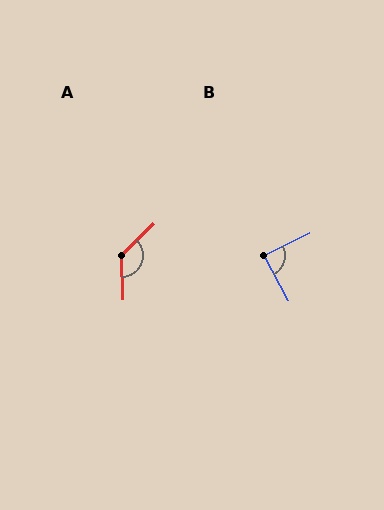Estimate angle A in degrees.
Approximately 132 degrees.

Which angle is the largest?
A, at approximately 132 degrees.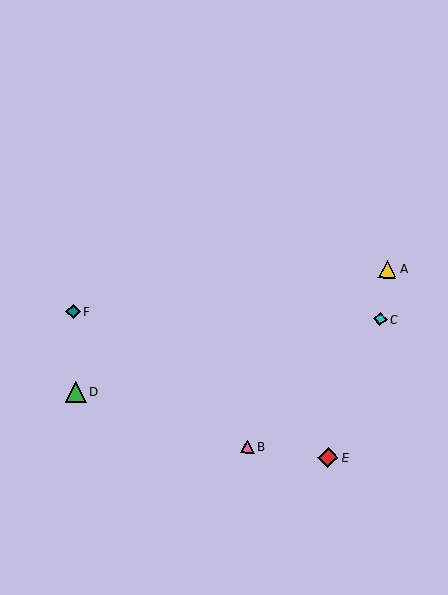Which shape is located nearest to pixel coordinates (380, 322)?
The cyan diamond (labeled C) at (380, 319) is nearest to that location.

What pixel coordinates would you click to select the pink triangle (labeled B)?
Click at (247, 447) to select the pink triangle B.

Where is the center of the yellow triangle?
The center of the yellow triangle is at (387, 269).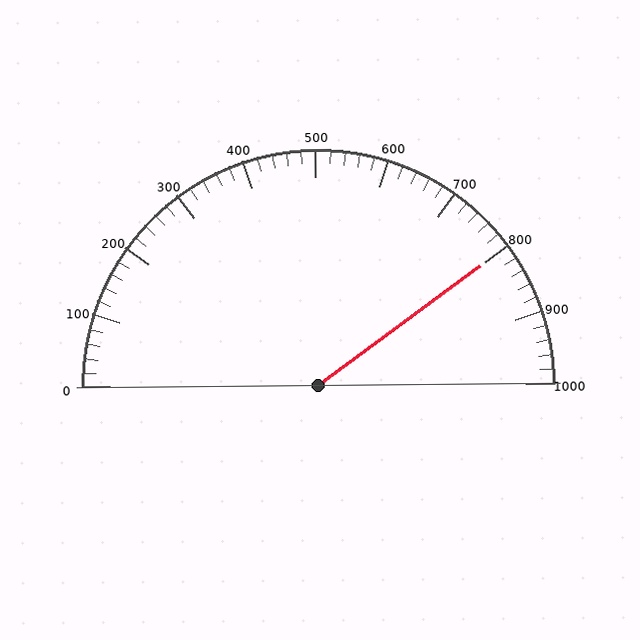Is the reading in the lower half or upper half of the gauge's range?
The reading is in the upper half of the range (0 to 1000).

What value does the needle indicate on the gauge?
The needle indicates approximately 800.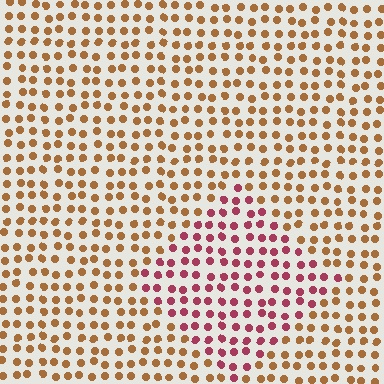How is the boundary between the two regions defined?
The boundary is defined purely by a slight shift in hue (about 48 degrees). Spacing, size, and orientation are identical on both sides.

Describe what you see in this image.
The image is filled with small brown elements in a uniform arrangement. A diamond-shaped region is visible where the elements are tinted to a slightly different hue, forming a subtle color boundary.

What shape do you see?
I see a diamond.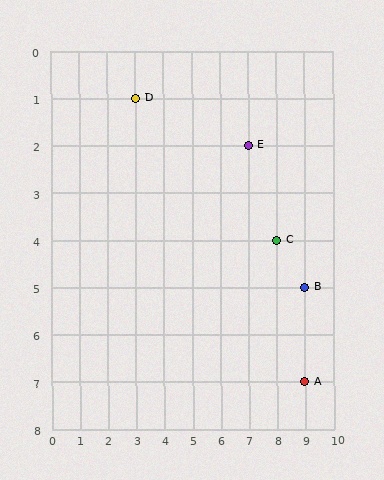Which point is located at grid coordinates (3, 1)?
Point D is at (3, 1).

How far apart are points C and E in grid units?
Points C and E are 1 column and 2 rows apart (about 2.2 grid units diagonally).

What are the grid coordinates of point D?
Point D is at grid coordinates (3, 1).